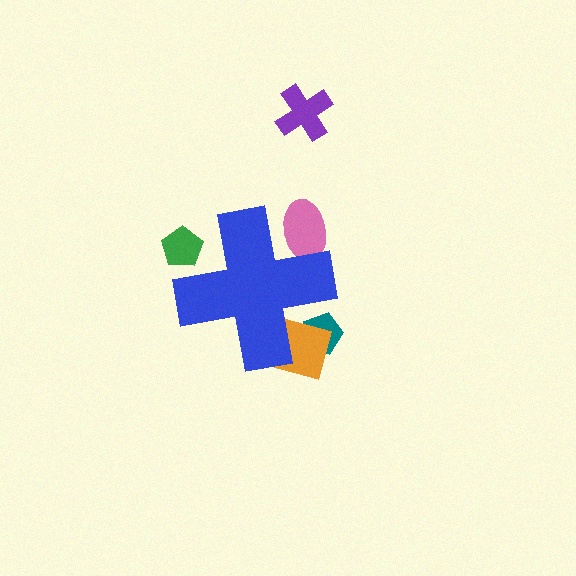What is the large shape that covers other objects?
A blue cross.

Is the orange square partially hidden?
Yes, the orange square is partially hidden behind the blue cross.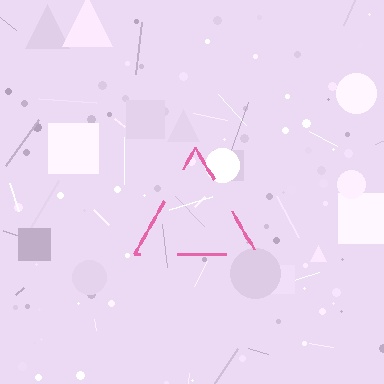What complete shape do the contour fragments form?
The contour fragments form a triangle.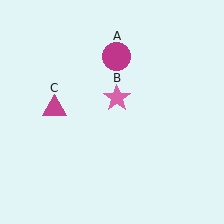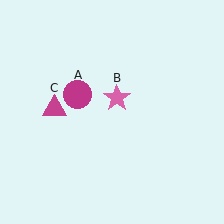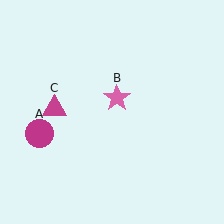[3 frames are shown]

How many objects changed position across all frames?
1 object changed position: magenta circle (object A).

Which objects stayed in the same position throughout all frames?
Pink star (object B) and magenta triangle (object C) remained stationary.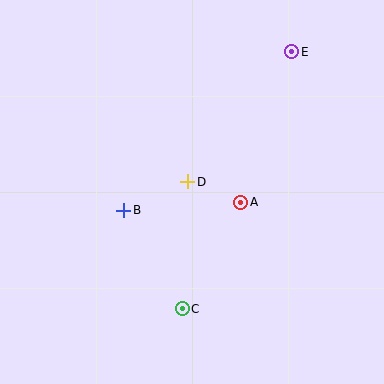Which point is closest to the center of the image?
Point D at (188, 182) is closest to the center.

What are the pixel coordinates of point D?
Point D is at (188, 182).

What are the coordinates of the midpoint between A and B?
The midpoint between A and B is at (182, 206).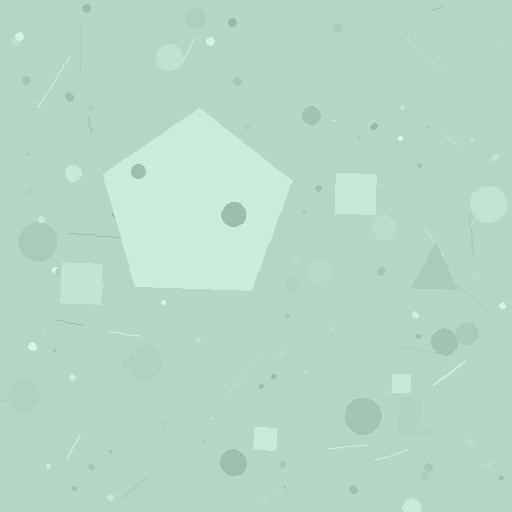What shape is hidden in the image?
A pentagon is hidden in the image.